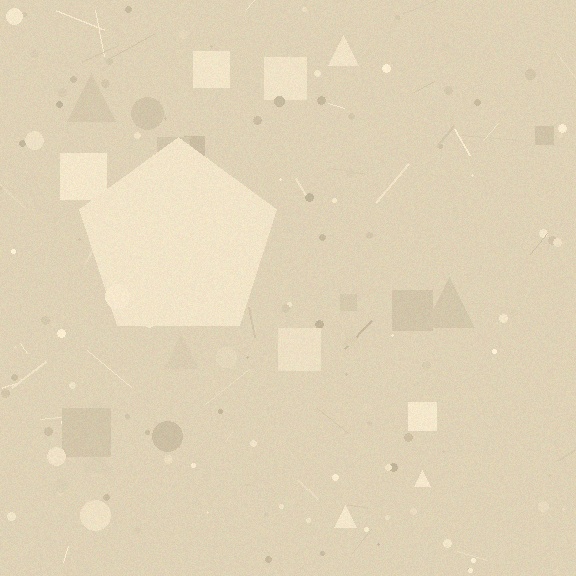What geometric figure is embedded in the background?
A pentagon is embedded in the background.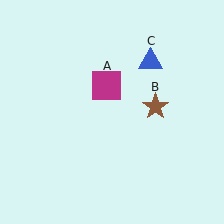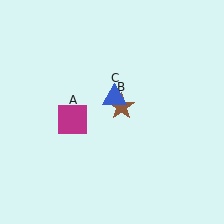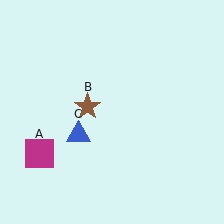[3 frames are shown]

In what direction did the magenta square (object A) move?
The magenta square (object A) moved down and to the left.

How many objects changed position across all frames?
3 objects changed position: magenta square (object A), brown star (object B), blue triangle (object C).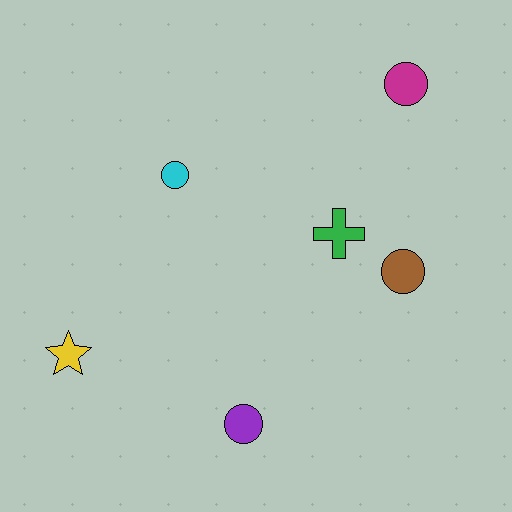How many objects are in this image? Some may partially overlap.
There are 6 objects.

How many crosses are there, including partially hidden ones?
There is 1 cross.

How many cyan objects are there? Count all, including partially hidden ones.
There is 1 cyan object.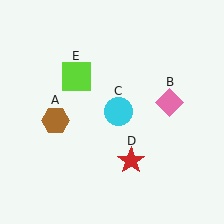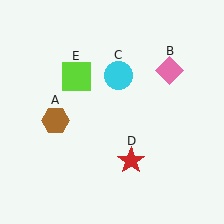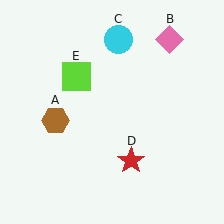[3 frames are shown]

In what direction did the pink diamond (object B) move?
The pink diamond (object B) moved up.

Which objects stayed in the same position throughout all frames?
Brown hexagon (object A) and red star (object D) and lime square (object E) remained stationary.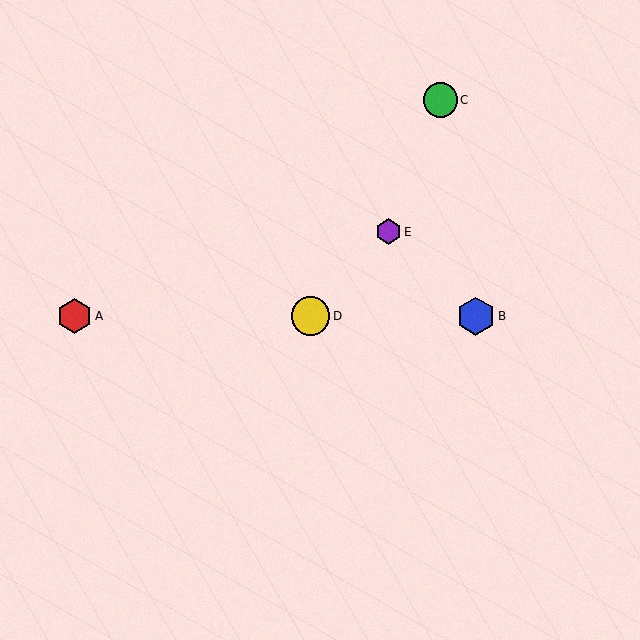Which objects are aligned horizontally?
Objects A, B, D are aligned horizontally.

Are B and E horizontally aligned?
No, B is at y≈316 and E is at y≈232.